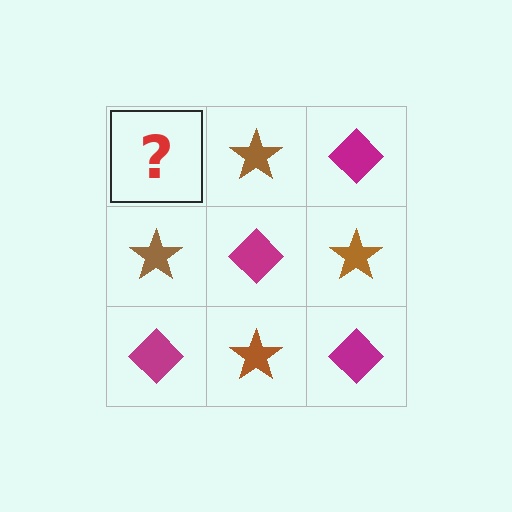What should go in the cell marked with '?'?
The missing cell should contain a magenta diamond.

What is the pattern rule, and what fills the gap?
The rule is that it alternates magenta diamond and brown star in a checkerboard pattern. The gap should be filled with a magenta diamond.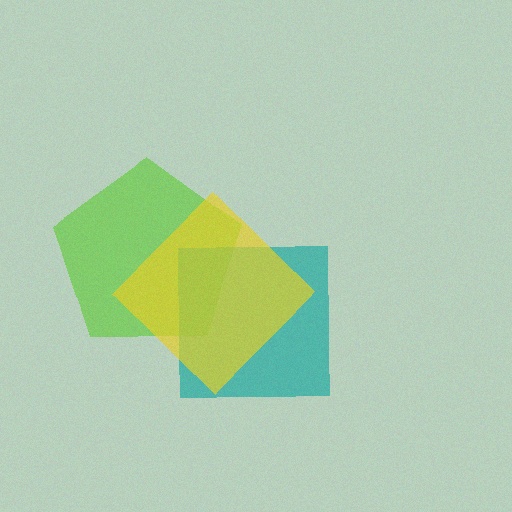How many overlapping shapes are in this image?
There are 3 overlapping shapes in the image.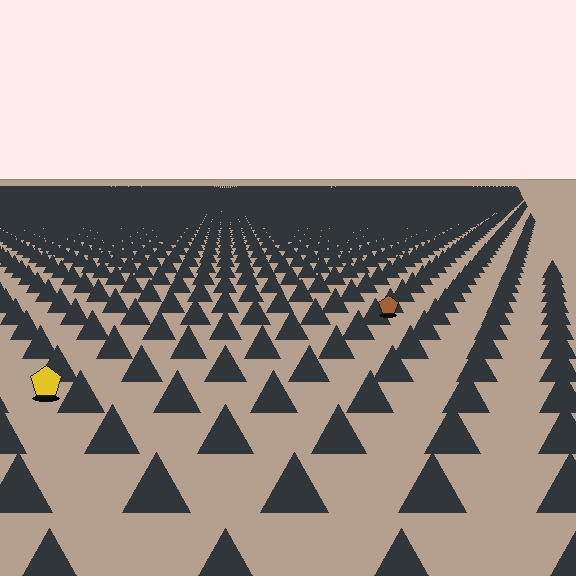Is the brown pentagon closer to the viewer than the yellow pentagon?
No. The yellow pentagon is closer — you can tell from the texture gradient: the ground texture is coarser near it.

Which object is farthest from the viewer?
The brown pentagon is farthest from the viewer. It appears smaller and the ground texture around it is denser.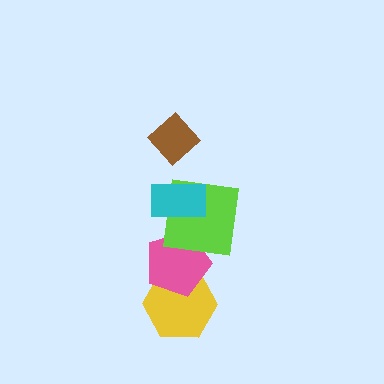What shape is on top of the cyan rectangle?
The brown diamond is on top of the cyan rectangle.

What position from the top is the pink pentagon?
The pink pentagon is 4th from the top.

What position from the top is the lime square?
The lime square is 3rd from the top.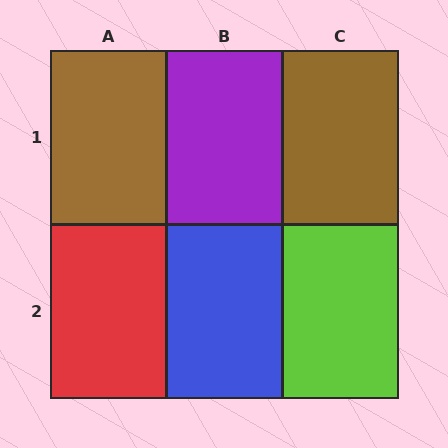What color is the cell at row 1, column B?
Purple.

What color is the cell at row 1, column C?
Brown.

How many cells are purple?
1 cell is purple.